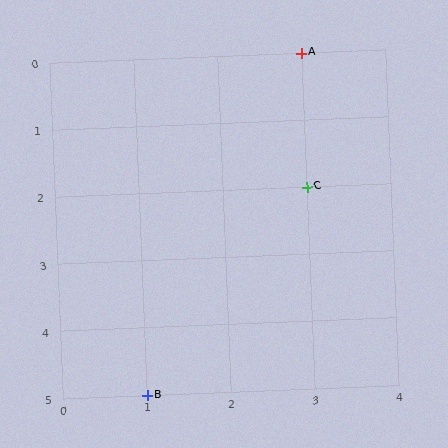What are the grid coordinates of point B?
Point B is at grid coordinates (1, 5).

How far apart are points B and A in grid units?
Points B and A are 2 columns and 5 rows apart (about 5.4 grid units diagonally).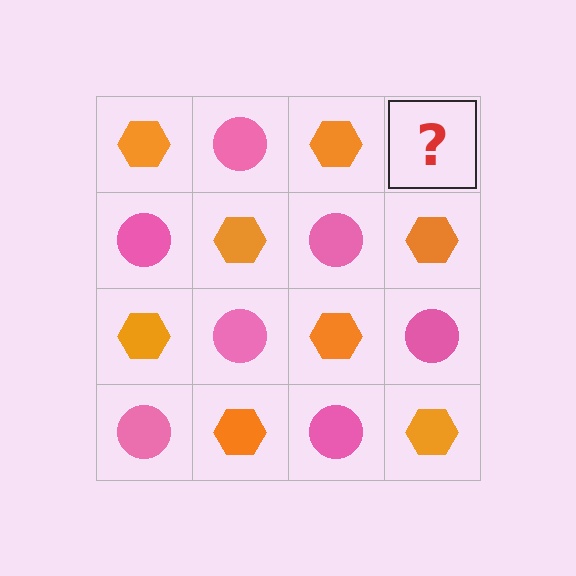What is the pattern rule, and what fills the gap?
The rule is that it alternates orange hexagon and pink circle in a checkerboard pattern. The gap should be filled with a pink circle.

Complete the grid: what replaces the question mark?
The question mark should be replaced with a pink circle.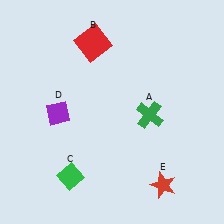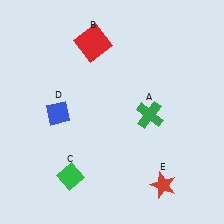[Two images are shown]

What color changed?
The diamond (D) changed from purple in Image 1 to blue in Image 2.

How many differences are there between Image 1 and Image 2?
There is 1 difference between the two images.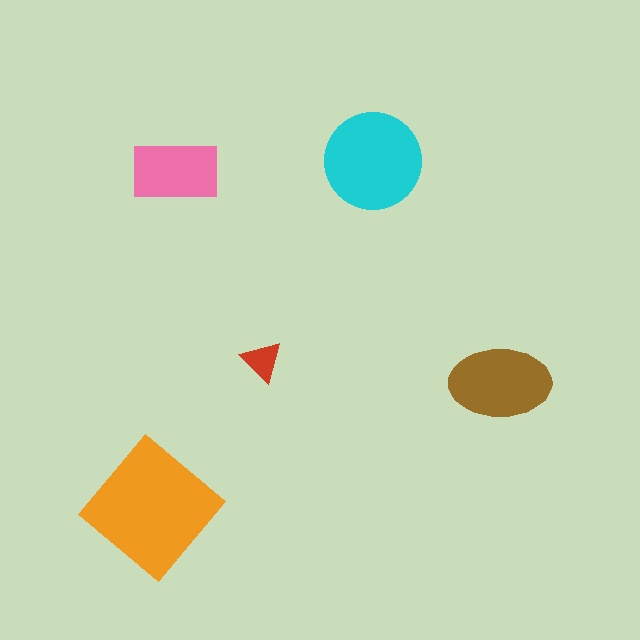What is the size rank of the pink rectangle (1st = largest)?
4th.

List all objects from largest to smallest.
The orange diamond, the cyan circle, the brown ellipse, the pink rectangle, the red triangle.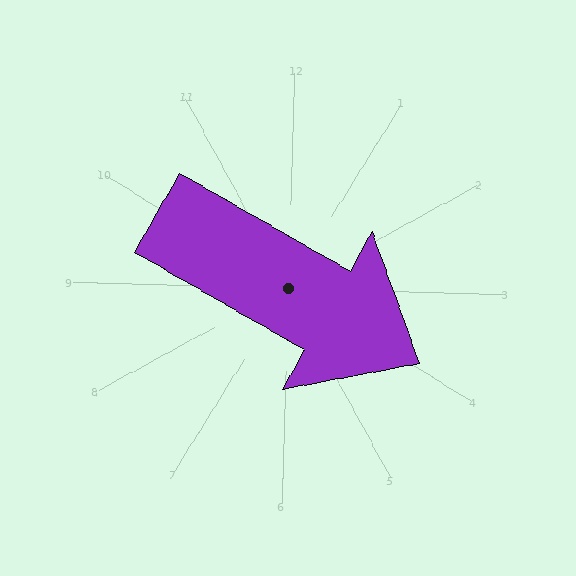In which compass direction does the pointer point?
Southeast.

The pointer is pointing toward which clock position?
Roughly 4 o'clock.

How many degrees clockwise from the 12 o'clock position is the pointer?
Approximately 118 degrees.